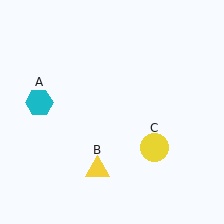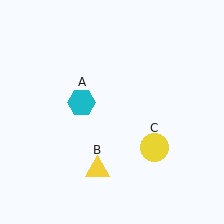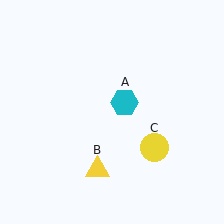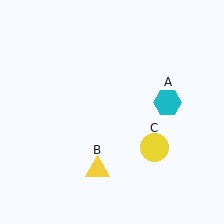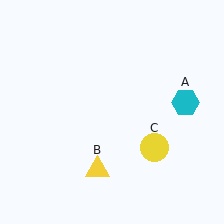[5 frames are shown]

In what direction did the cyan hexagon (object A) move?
The cyan hexagon (object A) moved right.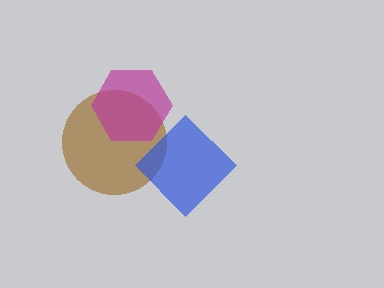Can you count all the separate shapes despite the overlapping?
Yes, there are 3 separate shapes.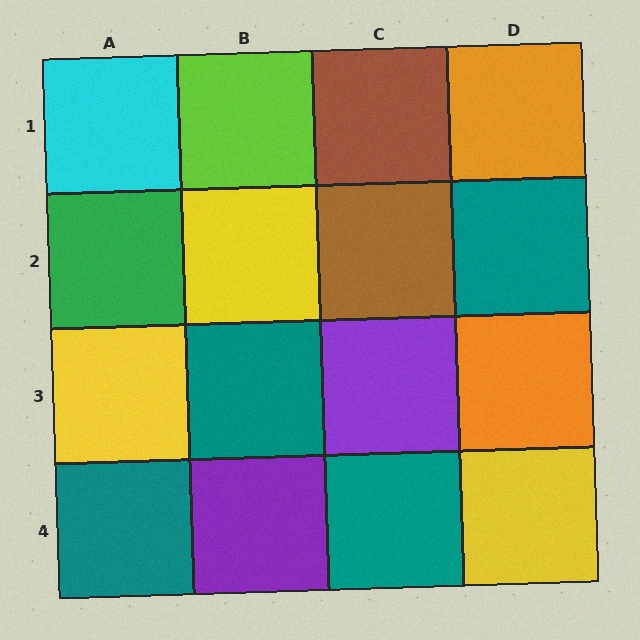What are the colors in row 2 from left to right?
Green, yellow, brown, teal.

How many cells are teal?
4 cells are teal.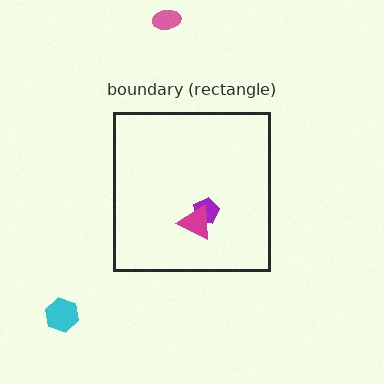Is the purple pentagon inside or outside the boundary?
Inside.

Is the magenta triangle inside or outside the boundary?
Inside.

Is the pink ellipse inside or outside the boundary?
Outside.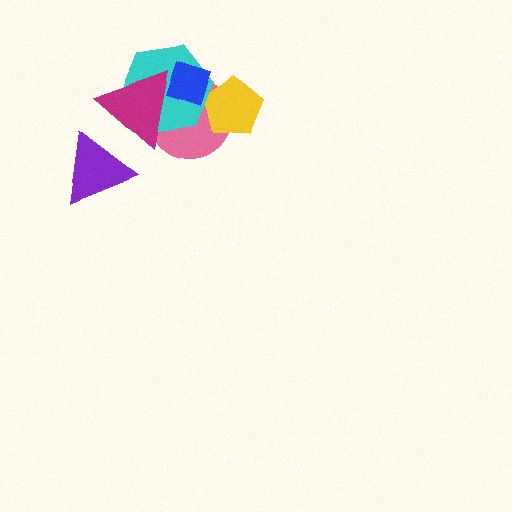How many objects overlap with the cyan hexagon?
4 objects overlap with the cyan hexagon.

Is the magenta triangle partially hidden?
Yes, it is partially covered by another shape.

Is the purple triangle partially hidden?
Yes, it is partially covered by another shape.